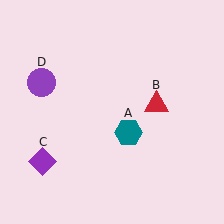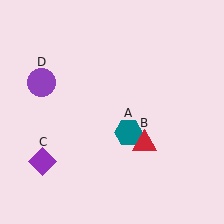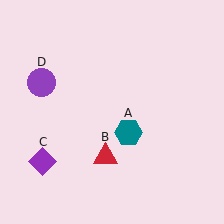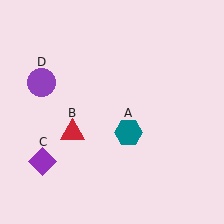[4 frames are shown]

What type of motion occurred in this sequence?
The red triangle (object B) rotated clockwise around the center of the scene.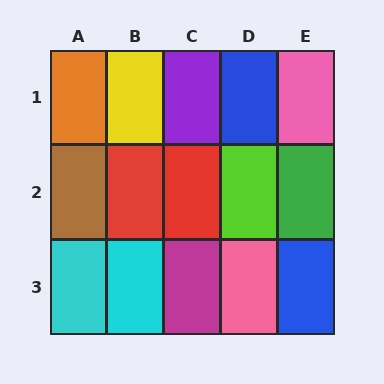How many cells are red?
2 cells are red.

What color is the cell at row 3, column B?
Cyan.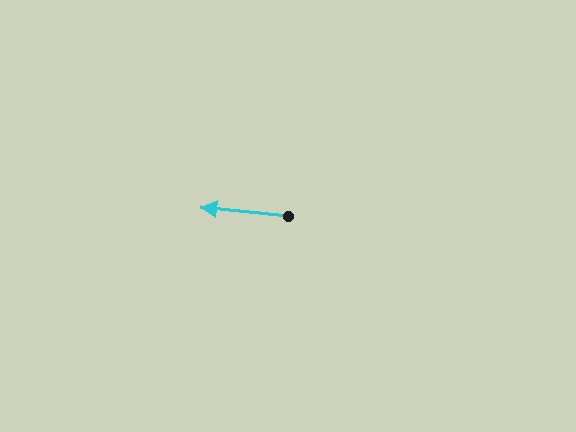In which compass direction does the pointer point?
West.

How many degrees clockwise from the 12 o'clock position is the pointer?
Approximately 275 degrees.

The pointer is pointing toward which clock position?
Roughly 9 o'clock.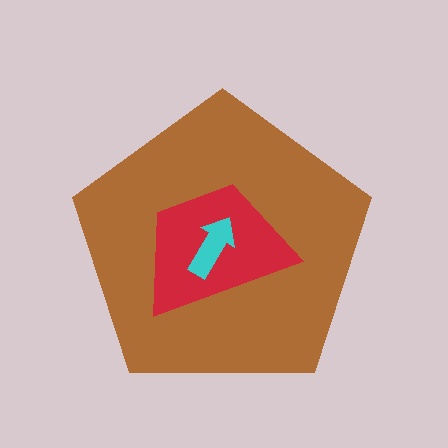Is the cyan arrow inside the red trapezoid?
Yes.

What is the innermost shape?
The cyan arrow.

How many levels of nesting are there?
3.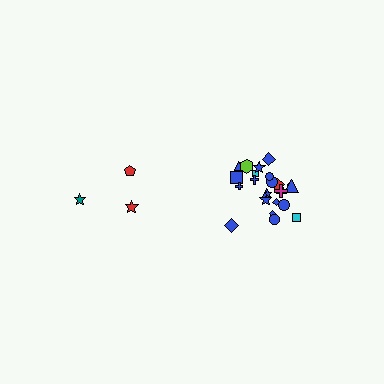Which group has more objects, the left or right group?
The right group.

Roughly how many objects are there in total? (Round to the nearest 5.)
Roughly 30 objects in total.